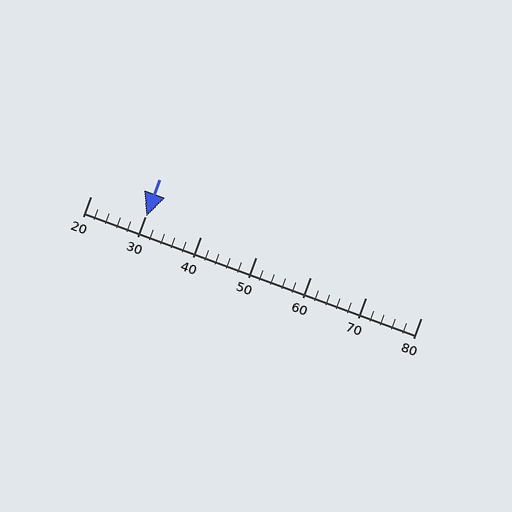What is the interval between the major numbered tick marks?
The major tick marks are spaced 10 units apart.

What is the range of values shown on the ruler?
The ruler shows values from 20 to 80.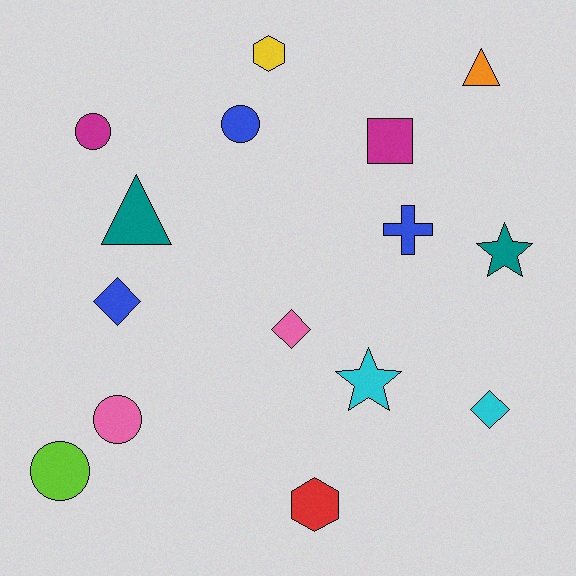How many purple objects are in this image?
There are no purple objects.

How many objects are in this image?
There are 15 objects.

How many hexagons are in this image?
There are 2 hexagons.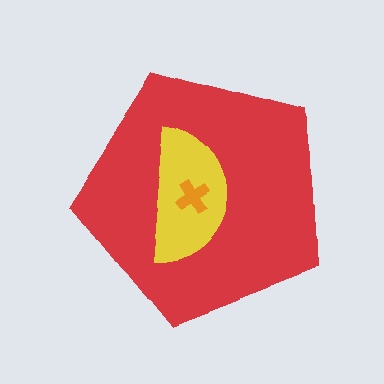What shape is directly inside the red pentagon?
The yellow semicircle.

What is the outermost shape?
The red pentagon.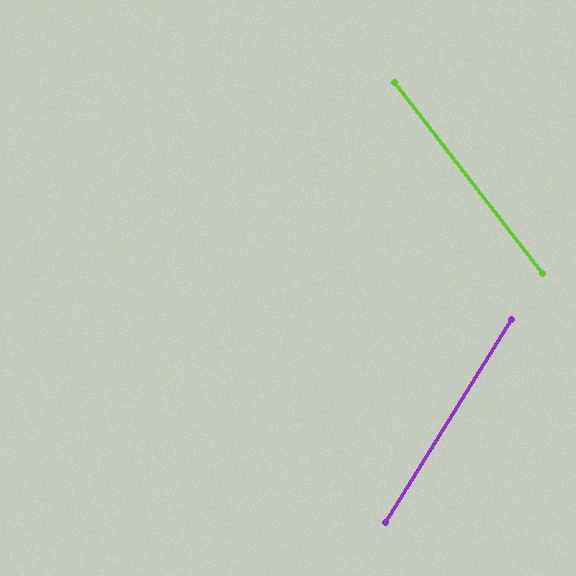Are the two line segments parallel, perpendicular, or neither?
Neither parallel nor perpendicular — they differ by about 70°.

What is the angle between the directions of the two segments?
Approximately 70 degrees.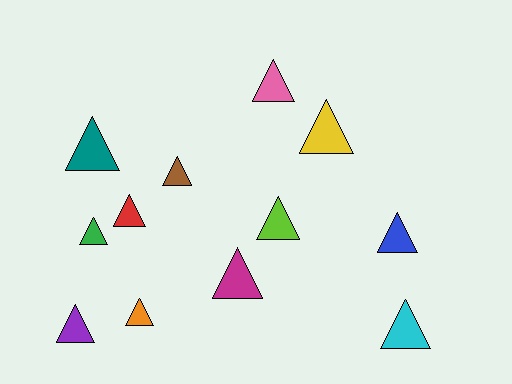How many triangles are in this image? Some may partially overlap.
There are 12 triangles.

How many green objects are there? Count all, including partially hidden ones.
There is 1 green object.